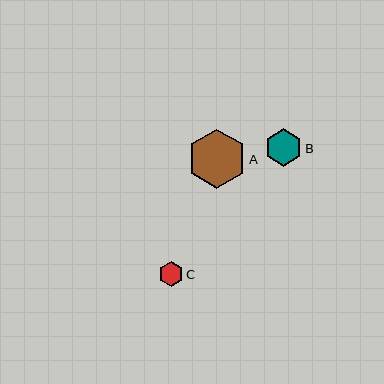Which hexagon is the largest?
Hexagon A is the largest with a size of approximately 59 pixels.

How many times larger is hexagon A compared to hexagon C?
Hexagon A is approximately 2.4 times the size of hexagon C.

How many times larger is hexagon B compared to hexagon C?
Hexagon B is approximately 1.5 times the size of hexagon C.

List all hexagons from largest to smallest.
From largest to smallest: A, B, C.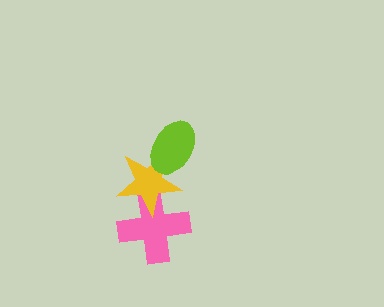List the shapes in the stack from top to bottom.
From top to bottom: the lime ellipse, the yellow star, the pink cross.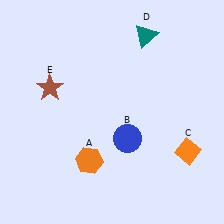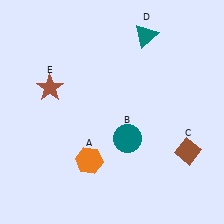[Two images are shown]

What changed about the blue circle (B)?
In Image 1, B is blue. In Image 2, it changed to teal.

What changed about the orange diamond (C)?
In Image 1, C is orange. In Image 2, it changed to brown.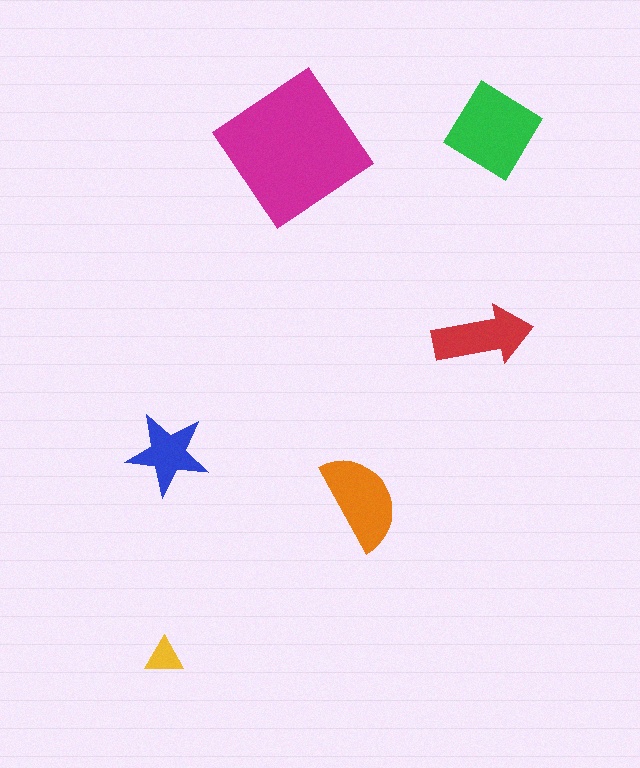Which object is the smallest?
The yellow triangle.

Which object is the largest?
The magenta diamond.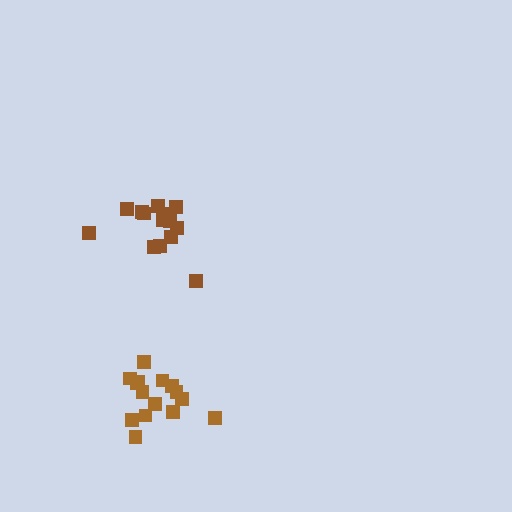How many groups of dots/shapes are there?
There are 2 groups.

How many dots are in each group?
Group 1: 14 dots, Group 2: 15 dots (29 total).